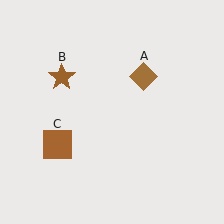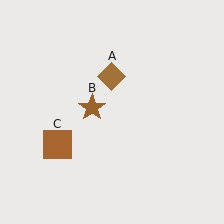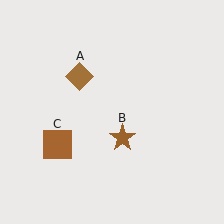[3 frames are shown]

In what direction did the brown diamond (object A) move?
The brown diamond (object A) moved left.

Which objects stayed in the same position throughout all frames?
Brown square (object C) remained stationary.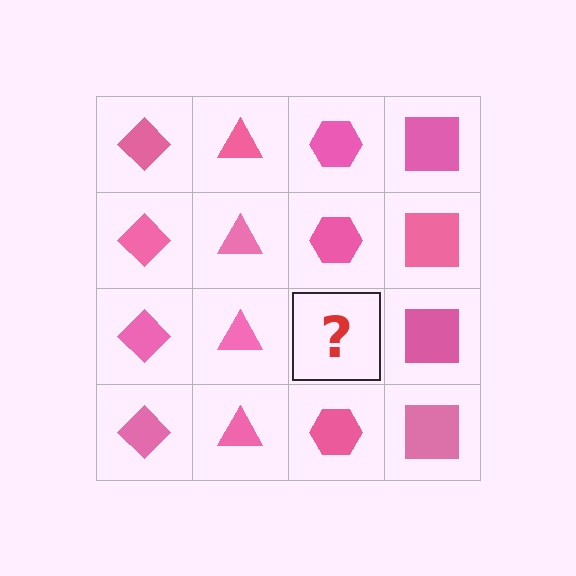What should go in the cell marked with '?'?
The missing cell should contain a pink hexagon.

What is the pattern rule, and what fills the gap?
The rule is that each column has a consistent shape. The gap should be filled with a pink hexagon.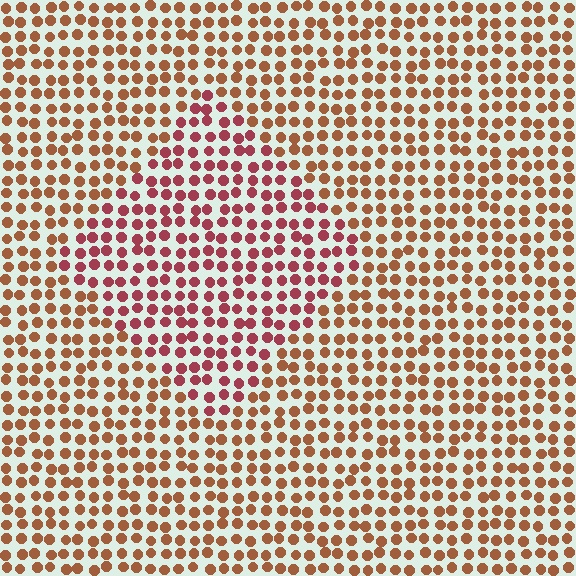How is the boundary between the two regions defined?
The boundary is defined purely by a slight shift in hue (about 33 degrees). Spacing, size, and orientation are identical on both sides.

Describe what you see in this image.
The image is filled with small brown elements in a uniform arrangement. A diamond-shaped region is visible where the elements are tinted to a slightly different hue, forming a subtle color boundary.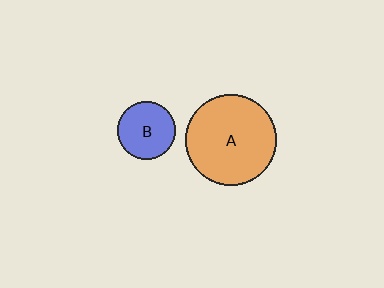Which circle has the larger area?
Circle A (orange).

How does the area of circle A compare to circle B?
Approximately 2.5 times.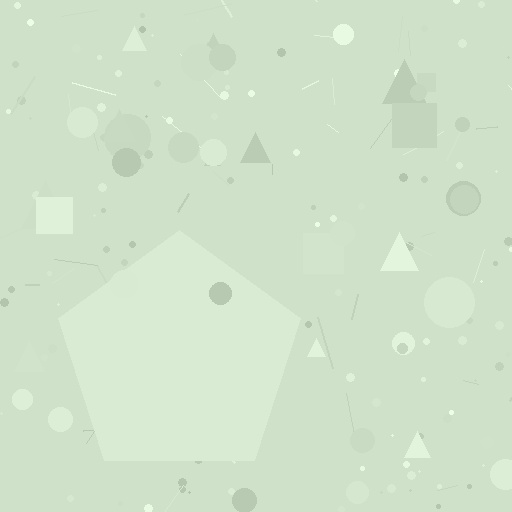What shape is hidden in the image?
A pentagon is hidden in the image.